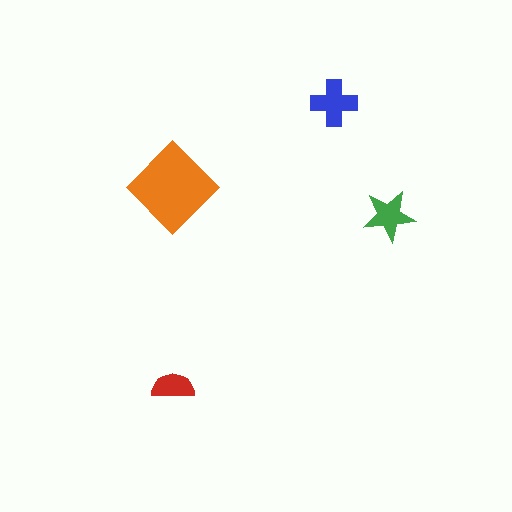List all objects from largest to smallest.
The orange diamond, the blue cross, the green star, the red semicircle.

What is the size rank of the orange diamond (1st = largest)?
1st.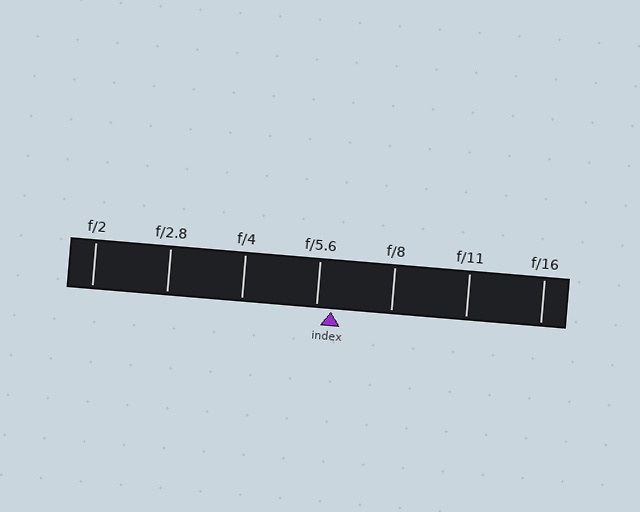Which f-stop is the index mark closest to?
The index mark is closest to f/5.6.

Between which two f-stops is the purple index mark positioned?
The index mark is between f/5.6 and f/8.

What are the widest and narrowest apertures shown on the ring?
The widest aperture shown is f/2 and the narrowest is f/16.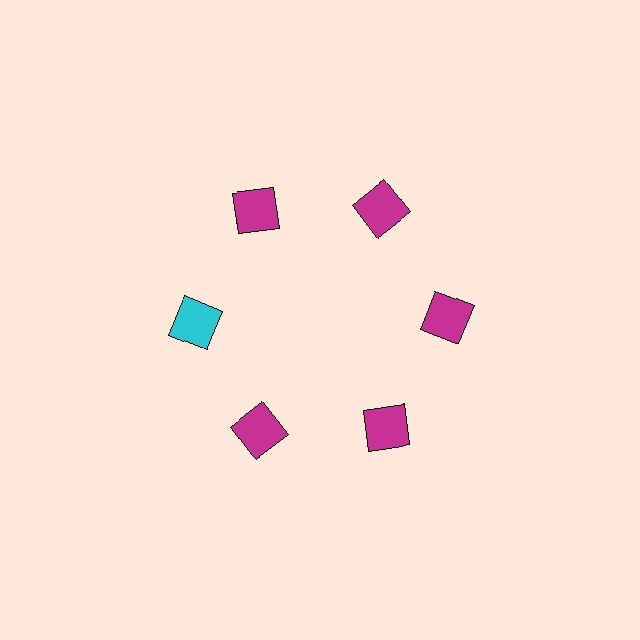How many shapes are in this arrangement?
There are 6 shapes arranged in a ring pattern.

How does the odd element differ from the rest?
It has a different color: cyan instead of magenta.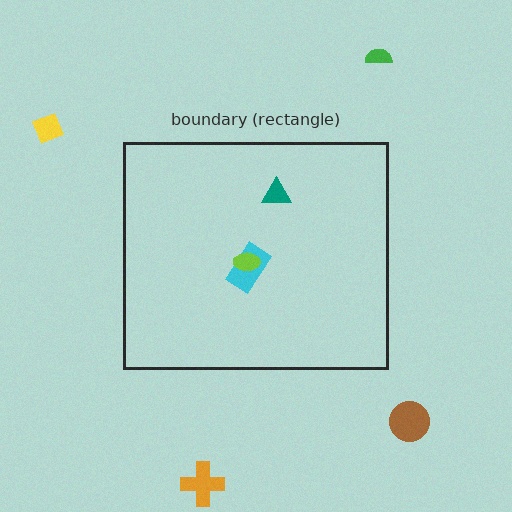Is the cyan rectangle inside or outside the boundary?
Inside.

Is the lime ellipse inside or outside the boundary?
Inside.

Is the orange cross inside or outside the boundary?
Outside.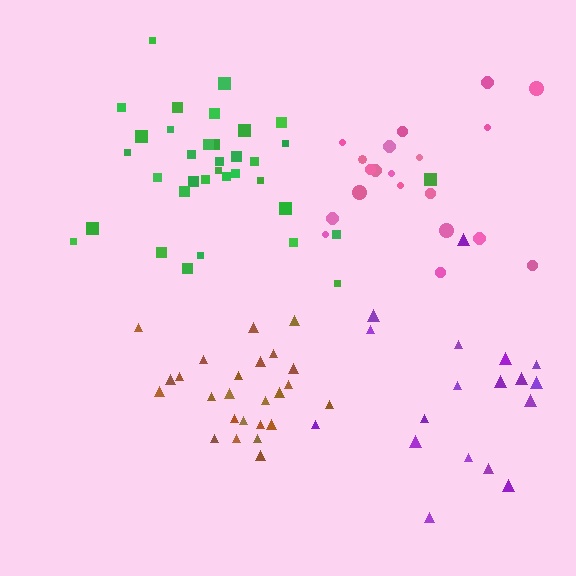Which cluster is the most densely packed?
Brown.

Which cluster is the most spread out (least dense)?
Purple.